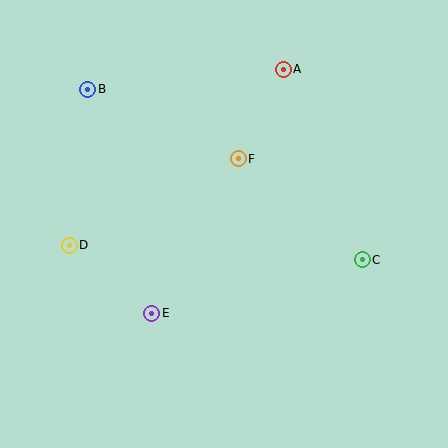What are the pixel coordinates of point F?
Point F is at (238, 159).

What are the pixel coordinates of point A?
Point A is at (283, 69).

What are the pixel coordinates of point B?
Point B is at (88, 89).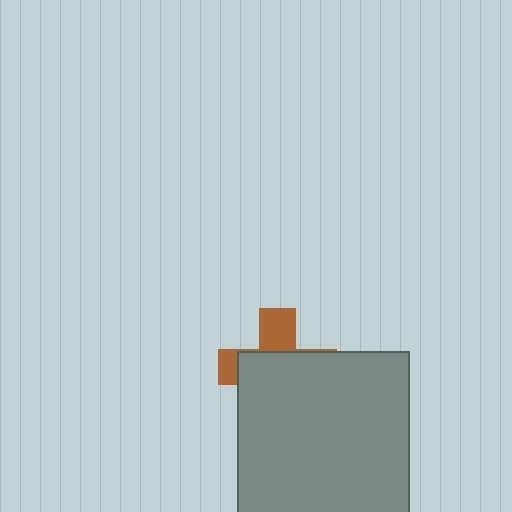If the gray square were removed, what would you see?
You would see the complete brown cross.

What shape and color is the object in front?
The object in front is a gray square.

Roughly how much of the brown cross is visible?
A small part of it is visible (roughly 33%).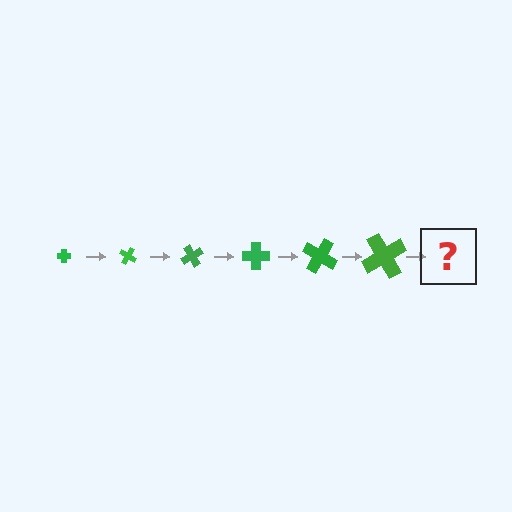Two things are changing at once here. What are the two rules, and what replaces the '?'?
The two rules are that the cross grows larger each step and it rotates 30 degrees each step. The '?' should be a cross, larger than the previous one and rotated 180 degrees from the start.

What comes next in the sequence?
The next element should be a cross, larger than the previous one and rotated 180 degrees from the start.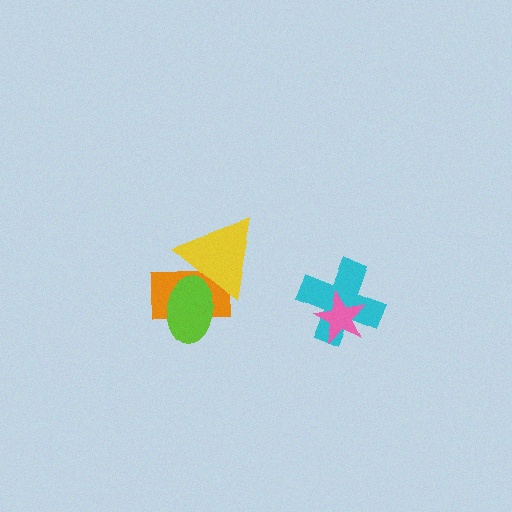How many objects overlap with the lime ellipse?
2 objects overlap with the lime ellipse.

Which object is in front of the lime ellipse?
The yellow triangle is in front of the lime ellipse.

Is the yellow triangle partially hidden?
No, no other shape covers it.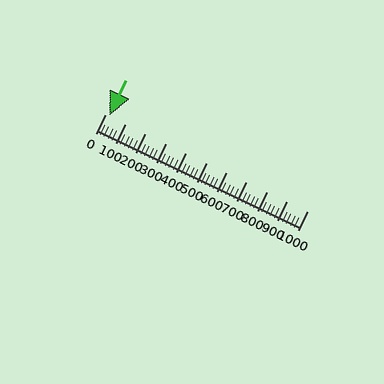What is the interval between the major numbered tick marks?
The major tick marks are spaced 100 units apart.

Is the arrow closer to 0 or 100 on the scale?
The arrow is closer to 0.